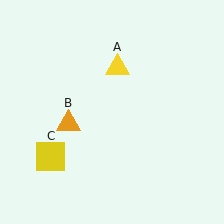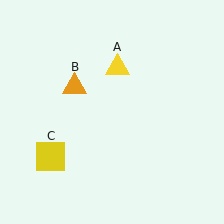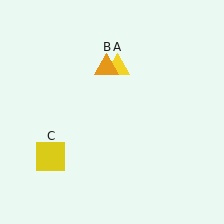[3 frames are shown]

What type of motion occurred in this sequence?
The orange triangle (object B) rotated clockwise around the center of the scene.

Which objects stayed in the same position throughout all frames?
Yellow triangle (object A) and yellow square (object C) remained stationary.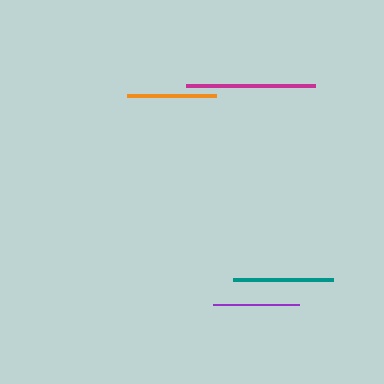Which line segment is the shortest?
The purple line is the shortest at approximately 87 pixels.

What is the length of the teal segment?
The teal segment is approximately 100 pixels long.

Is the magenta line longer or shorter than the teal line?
The magenta line is longer than the teal line.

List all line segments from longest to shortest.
From longest to shortest: magenta, teal, orange, purple.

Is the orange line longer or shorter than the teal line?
The teal line is longer than the orange line.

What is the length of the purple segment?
The purple segment is approximately 87 pixels long.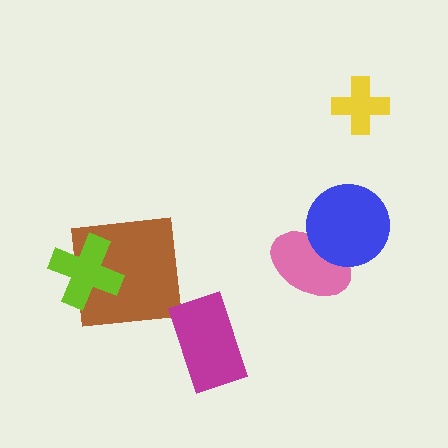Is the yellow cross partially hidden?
No, no other shape covers it.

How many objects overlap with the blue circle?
1 object overlaps with the blue circle.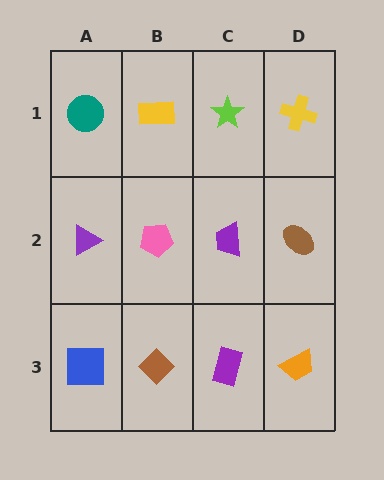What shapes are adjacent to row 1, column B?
A pink pentagon (row 2, column B), a teal circle (row 1, column A), a lime star (row 1, column C).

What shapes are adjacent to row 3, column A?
A purple triangle (row 2, column A), a brown diamond (row 3, column B).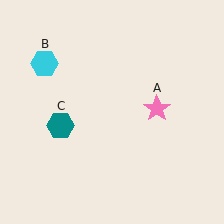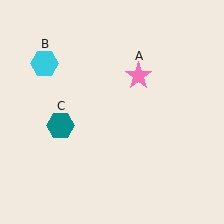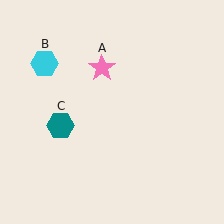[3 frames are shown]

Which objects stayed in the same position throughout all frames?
Cyan hexagon (object B) and teal hexagon (object C) remained stationary.